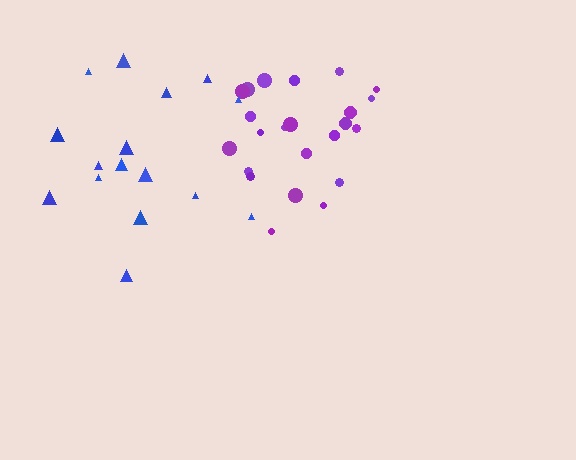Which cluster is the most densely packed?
Purple.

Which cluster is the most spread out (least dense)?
Blue.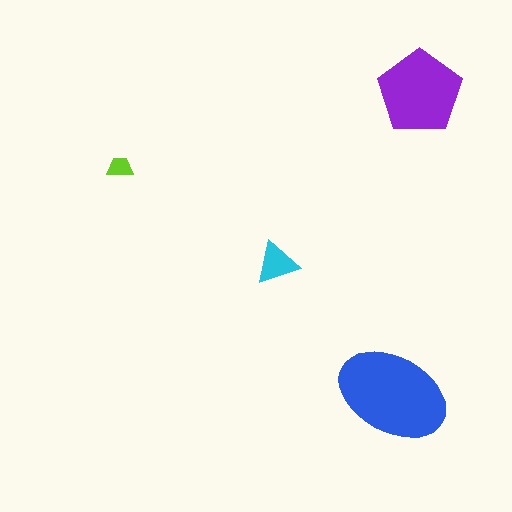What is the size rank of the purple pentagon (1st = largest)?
2nd.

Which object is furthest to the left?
The lime trapezoid is leftmost.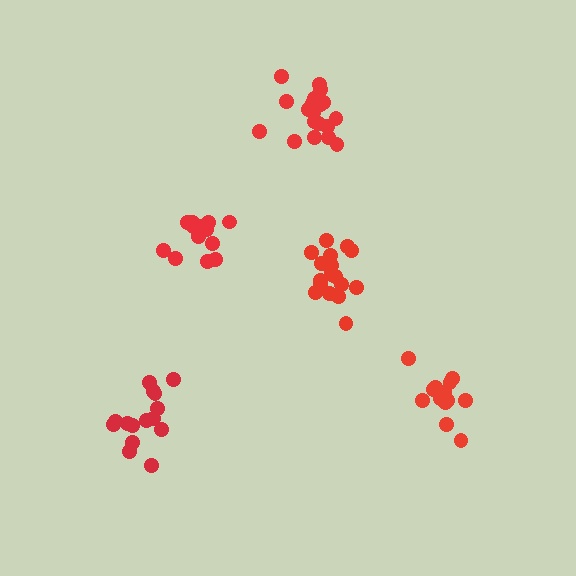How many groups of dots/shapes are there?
There are 5 groups.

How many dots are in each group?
Group 1: 15 dots, Group 2: 19 dots, Group 3: 13 dots, Group 4: 13 dots, Group 5: 18 dots (78 total).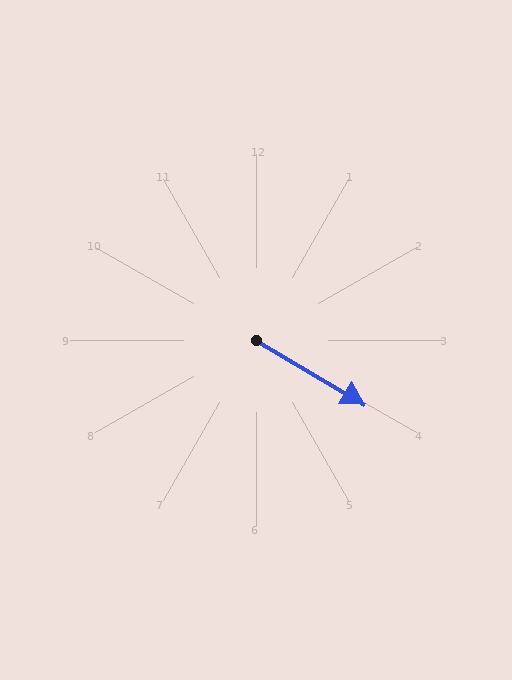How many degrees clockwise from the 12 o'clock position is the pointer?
Approximately 121 degrees.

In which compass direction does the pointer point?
Southeast.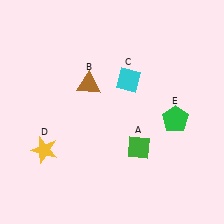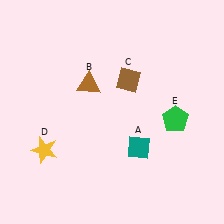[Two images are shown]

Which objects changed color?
A changed from green to teal. C changed from cyan to brown.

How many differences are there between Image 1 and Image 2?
There are 2 differences between the two images.